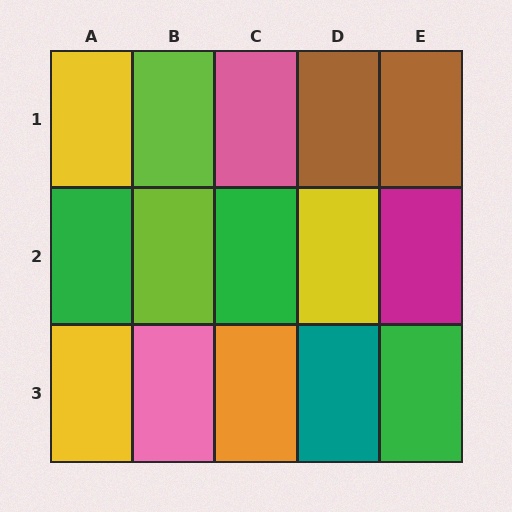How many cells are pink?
2 cells are pink.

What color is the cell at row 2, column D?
Yellow.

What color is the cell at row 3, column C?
Orange.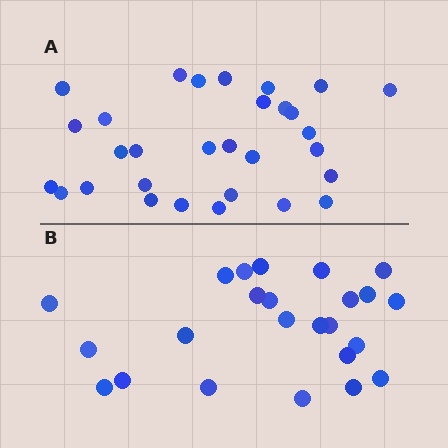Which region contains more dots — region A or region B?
Region A (the top region) has more dots.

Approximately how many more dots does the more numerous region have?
Region A has about 6 more dots than region B.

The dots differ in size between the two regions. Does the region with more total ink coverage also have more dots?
No. Region B has more total ink coverage because its dots are larger, but region A actually contains more individual dots. Total area can be misleading — the number of items is what matters here.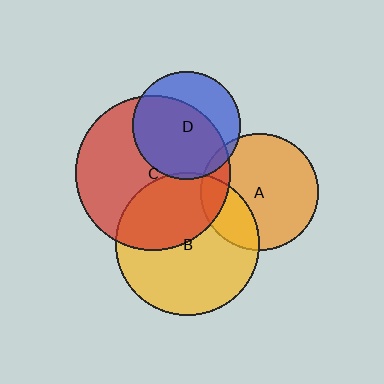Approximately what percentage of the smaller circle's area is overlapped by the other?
Approximately 15%.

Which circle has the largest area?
Circle C (red).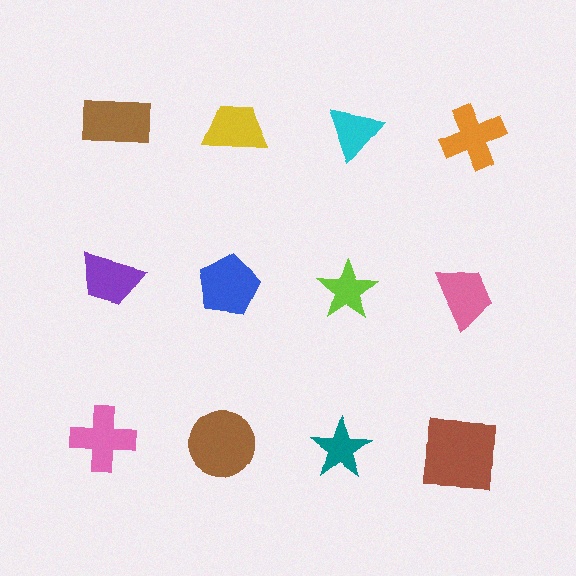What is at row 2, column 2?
A blue pentagon.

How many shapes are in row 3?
4 shapes.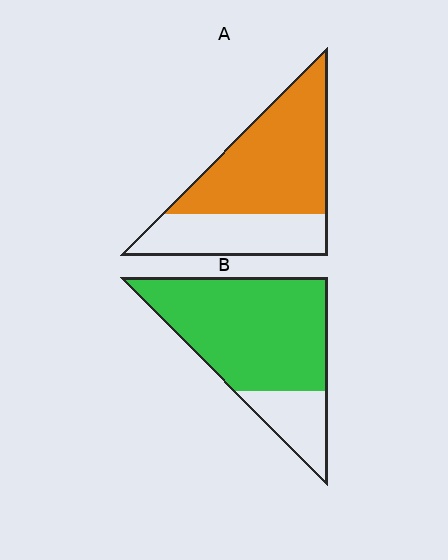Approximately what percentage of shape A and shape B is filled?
A is approximately 65% and B is approximately 80%.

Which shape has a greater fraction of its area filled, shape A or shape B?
Shape B.